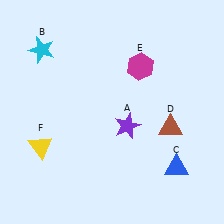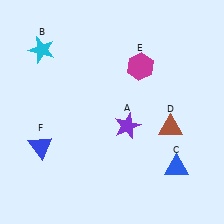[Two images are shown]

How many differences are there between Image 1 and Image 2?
There is 1 difference between the two images.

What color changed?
The triangle (F) changed from yellow in Image 1 to blue in Image 2.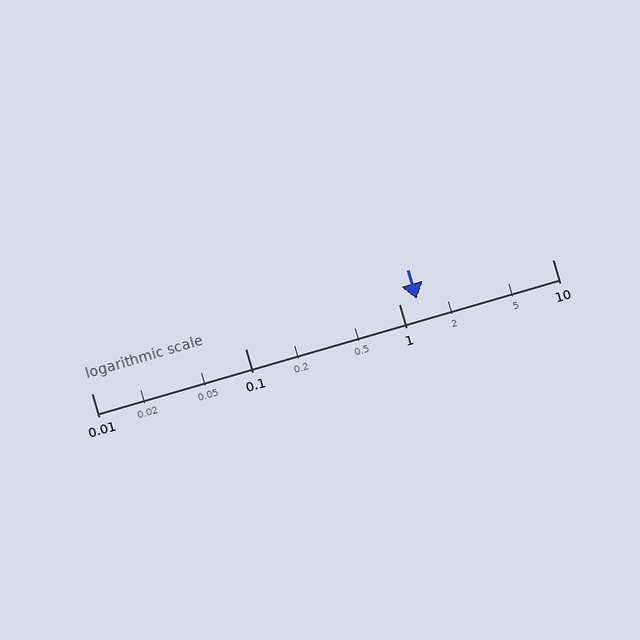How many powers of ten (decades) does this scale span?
The scale spans 3 decades, from 0.01 to 10.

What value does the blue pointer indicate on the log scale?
The pointer indicates approximately 1.3.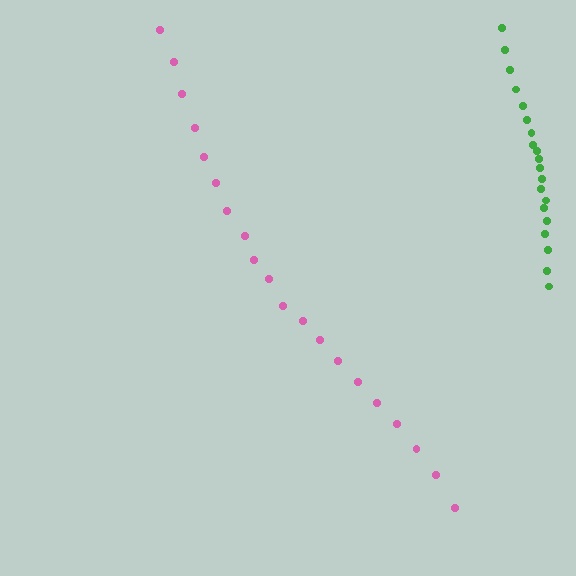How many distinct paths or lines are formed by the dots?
There are 2 distinct paths.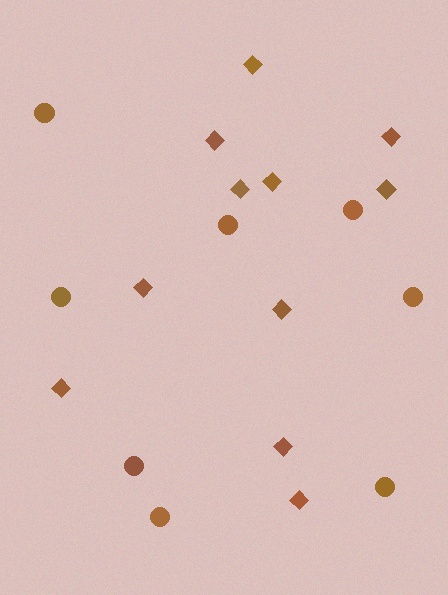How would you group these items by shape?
There are 2 groups: one group of circles (8) and one group of diamonds (11).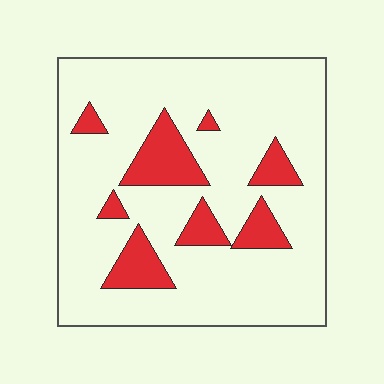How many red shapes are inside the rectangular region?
8.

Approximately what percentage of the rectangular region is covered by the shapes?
Approximately 15%.